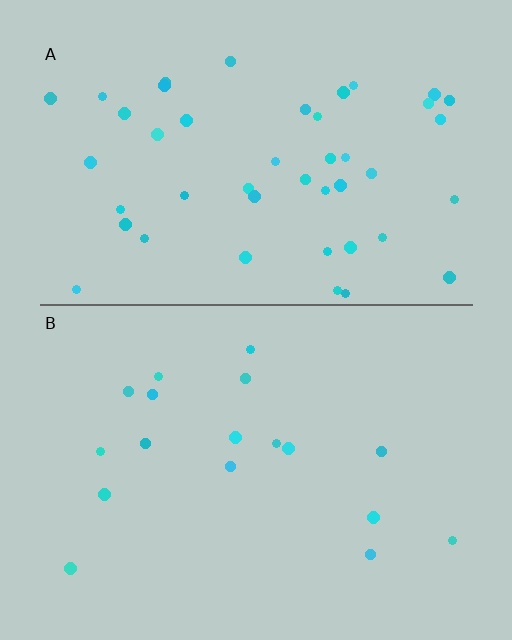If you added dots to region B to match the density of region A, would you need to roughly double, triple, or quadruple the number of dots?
Approximately triple.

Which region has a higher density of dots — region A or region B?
A (the top).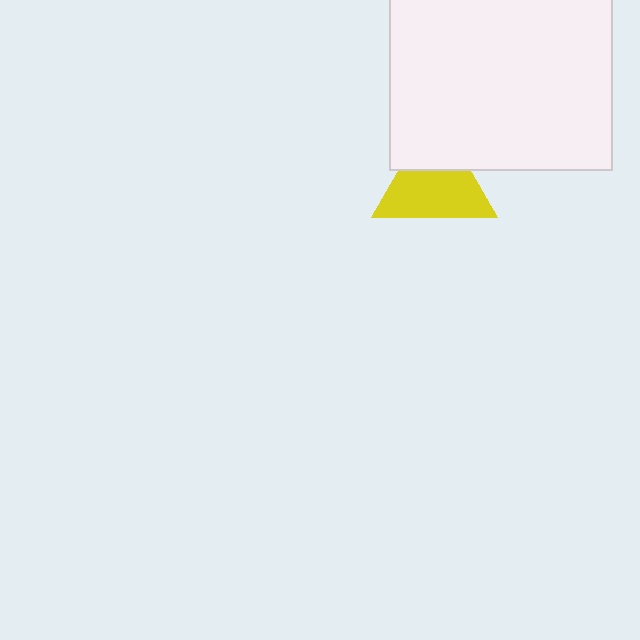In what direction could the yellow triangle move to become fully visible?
The yellow triangle could move down. That would shift it out from behind the white rectangle entirely.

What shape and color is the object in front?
The object in front is a white rectangle.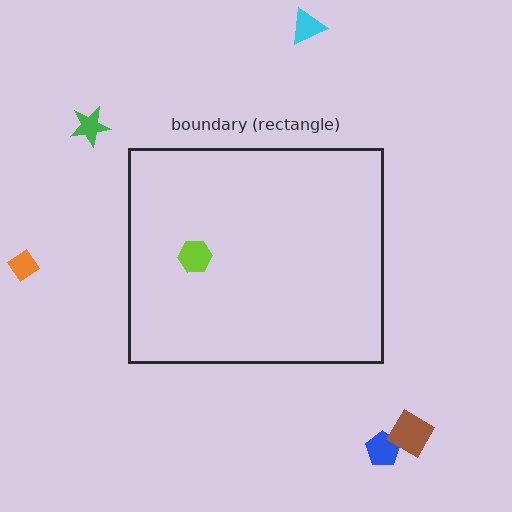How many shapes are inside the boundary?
1 inside, 5 outside.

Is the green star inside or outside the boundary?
Outside.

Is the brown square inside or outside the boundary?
Outside.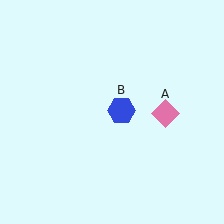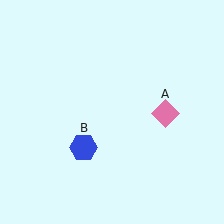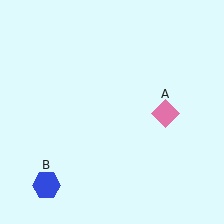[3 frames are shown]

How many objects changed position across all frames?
1 object changed position: blue hexagon (object B).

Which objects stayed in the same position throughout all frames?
Pink diamond (object A) remained stationary.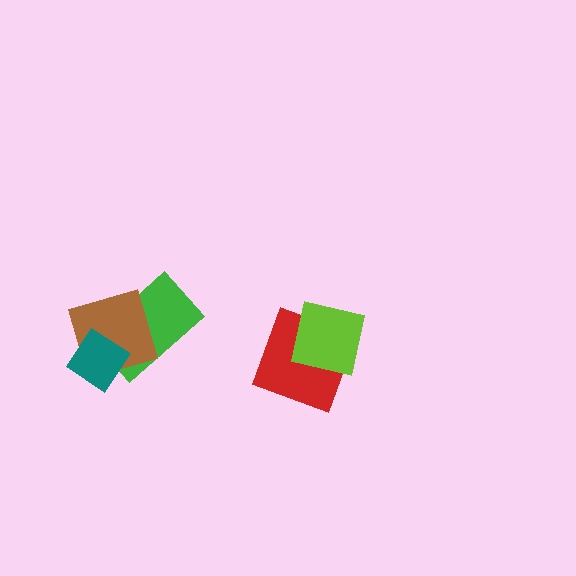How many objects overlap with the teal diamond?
2 objects overlap with the teal diamond.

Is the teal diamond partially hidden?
No, no other shape covers it.